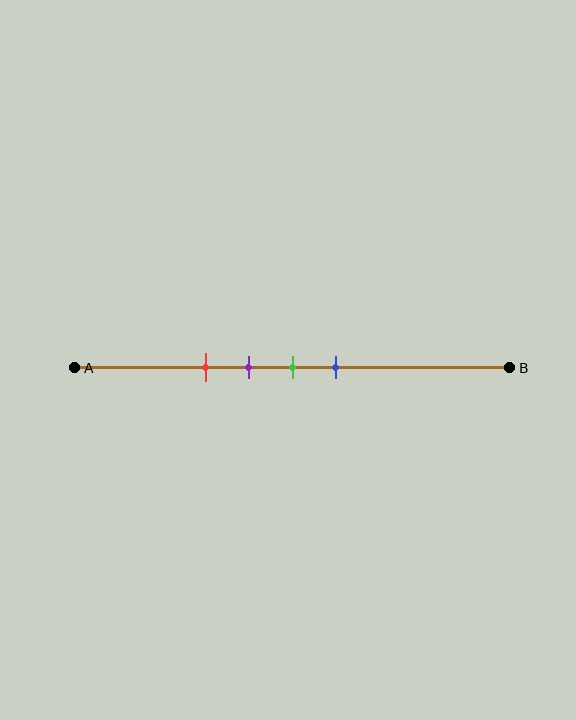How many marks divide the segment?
There are 4 marks dividing the segment.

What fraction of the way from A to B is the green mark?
The green mark is approximately 50% (0.5) of the way from A to B.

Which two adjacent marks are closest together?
The purple and green marks are the closest adjacent pair.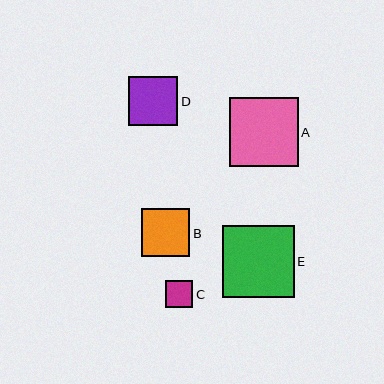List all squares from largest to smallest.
From largest to smallest: E, A, D, B, C.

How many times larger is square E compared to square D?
Square E is approximately 1.5 times the size of square D.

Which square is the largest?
Square E is the largest with a size of approximately 72 pixels.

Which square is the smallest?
Square C is the smallest with a size of approximately 27 pixels.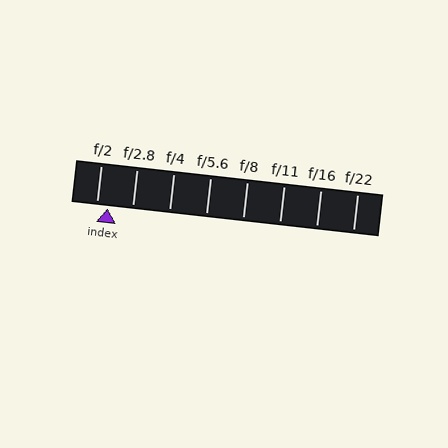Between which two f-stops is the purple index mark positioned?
The index mark is between f/2 and f/2.8.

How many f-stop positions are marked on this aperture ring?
There are 8 f-stop positions marked.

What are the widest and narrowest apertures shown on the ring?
The widest aperture shown is f/2 and the narrowest is f/22.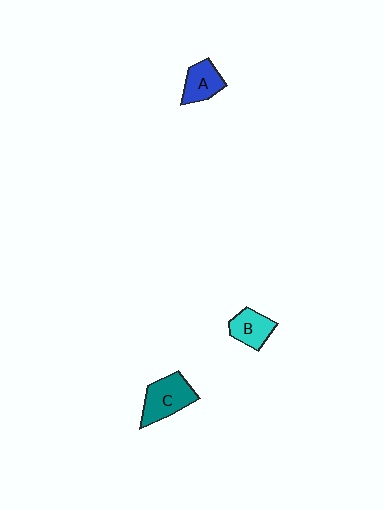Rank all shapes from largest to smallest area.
From largest to smallest: C (teal), B (cyan), A (blue).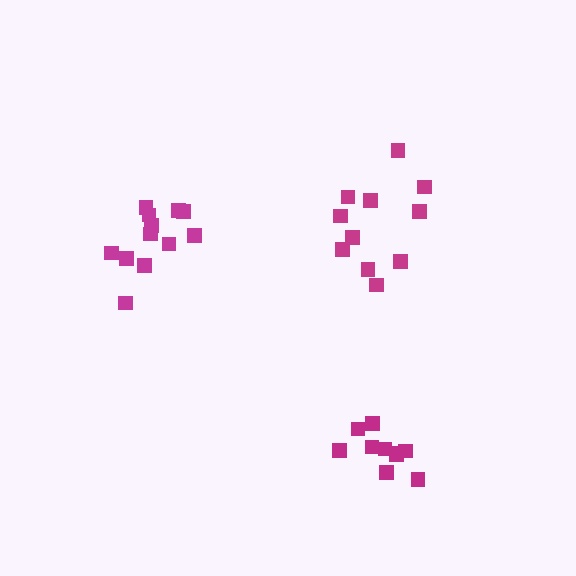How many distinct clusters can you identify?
There are 3 distinct clusters.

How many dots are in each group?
Group 1: 10 dots, Group 2: 11 dots, Group 3: 12 dots (33 total).